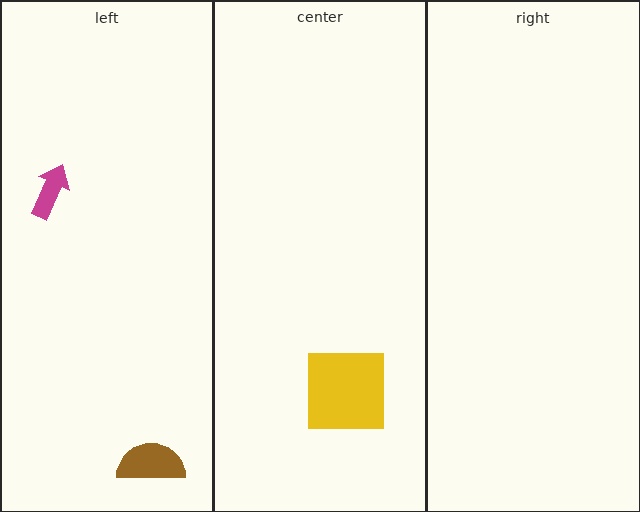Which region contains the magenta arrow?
The left region.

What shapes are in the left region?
The brown semicircle, the magenta arrow.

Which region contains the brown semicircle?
The left region.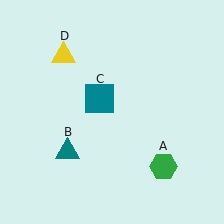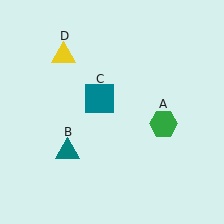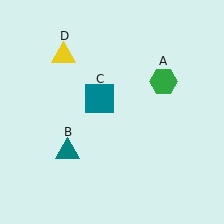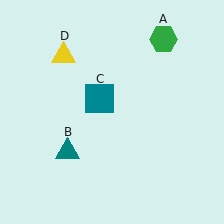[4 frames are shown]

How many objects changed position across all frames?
1 object changed position: green hexagon (object A).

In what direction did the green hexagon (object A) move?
The green hexagon (object A) moved up.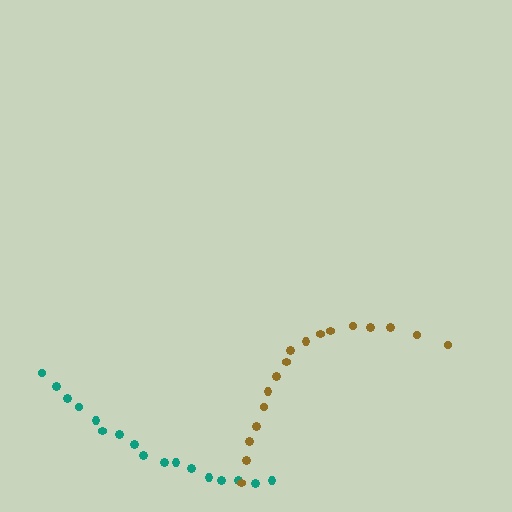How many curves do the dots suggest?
There are 2 distinct paths.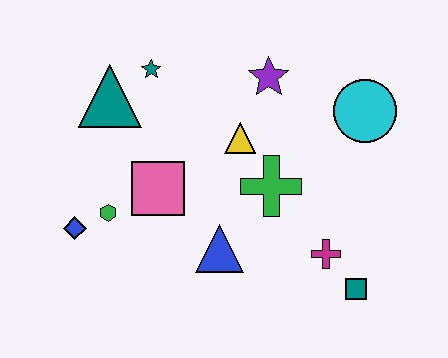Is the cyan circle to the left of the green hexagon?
No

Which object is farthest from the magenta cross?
The teal triangle is farthest from the magenta cross.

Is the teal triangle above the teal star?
No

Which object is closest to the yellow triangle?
The green cross is closest to the yellow triangle.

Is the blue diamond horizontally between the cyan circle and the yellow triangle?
No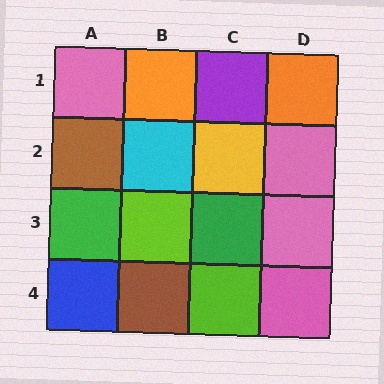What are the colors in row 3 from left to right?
Green, lime, green, pink.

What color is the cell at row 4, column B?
Brown.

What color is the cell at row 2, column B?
Cyan.